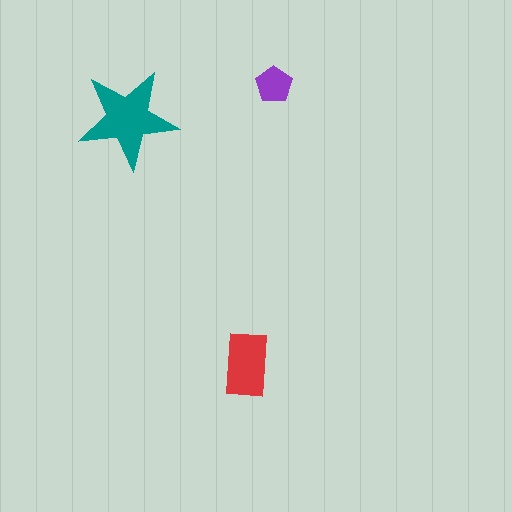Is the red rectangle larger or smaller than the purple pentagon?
Larger.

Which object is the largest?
The teal star.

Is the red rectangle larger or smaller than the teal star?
Smaller.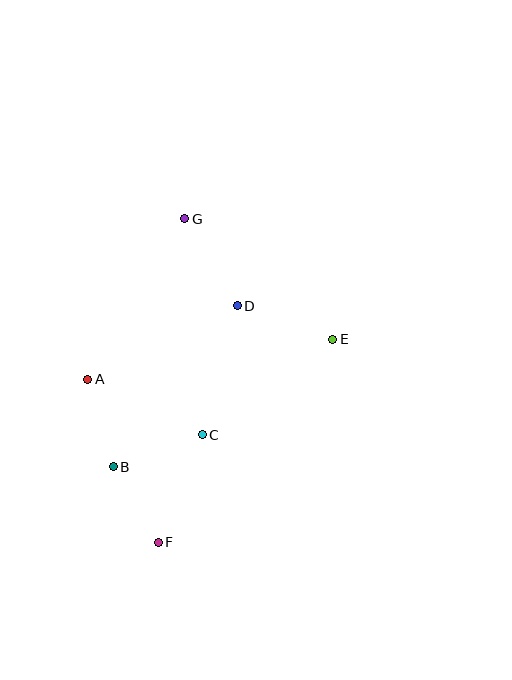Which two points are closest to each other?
Points B and F are closest to each other.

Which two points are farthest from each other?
Points F and G are farthest from each other.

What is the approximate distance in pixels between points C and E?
The distance between C and E is approximately 162 pixels.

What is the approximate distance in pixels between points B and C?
The distance between B and C is approximately 95 pixels.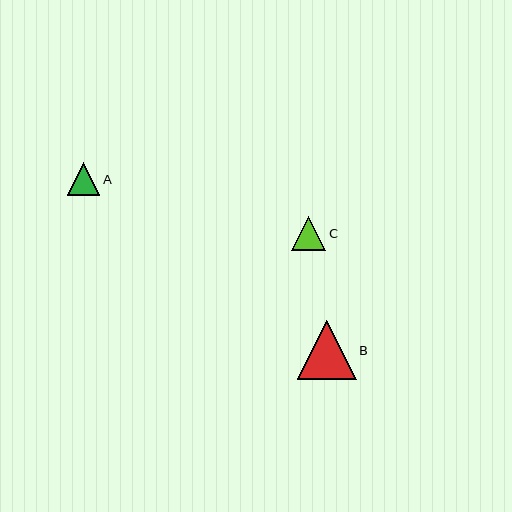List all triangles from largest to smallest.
From largest to smallest: B, C, A.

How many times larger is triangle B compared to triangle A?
Triangle B is approximately 1.8 times the size of triangle A.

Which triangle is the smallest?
Triangle A is the smallest with a size of approximately 33 pixels.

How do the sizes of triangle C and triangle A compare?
Triangle C and triangle A are approximately the same size.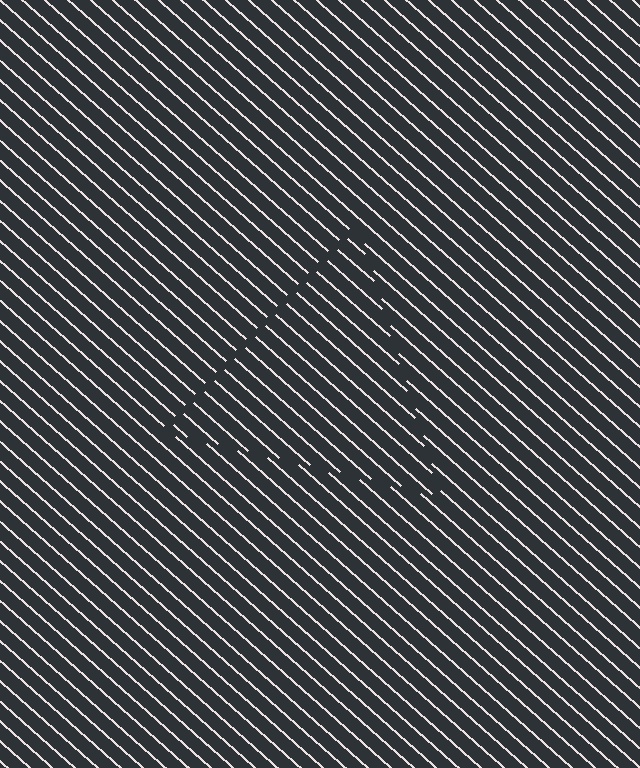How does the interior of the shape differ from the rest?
The interior of the shape contains the same grating, shifted by half a period — the contour is defined by the phase discontinuity where line-ends from the inner and outer gratings abut.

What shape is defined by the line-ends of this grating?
An illusory triangle. The interior of the shape contains the same grating, shifted by half a period — the contour is defined by the phase discontinuity where line-ends from the inner and outer gratings abut.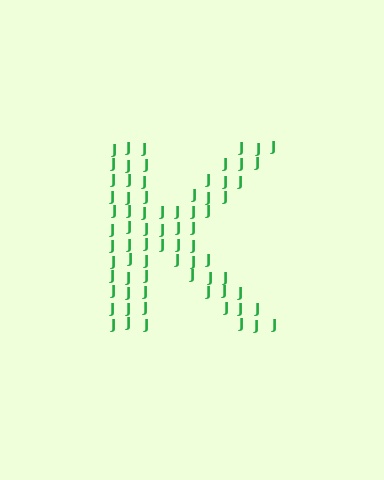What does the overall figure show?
The overall figure shows the letter K.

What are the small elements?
The small elements are letter J's.